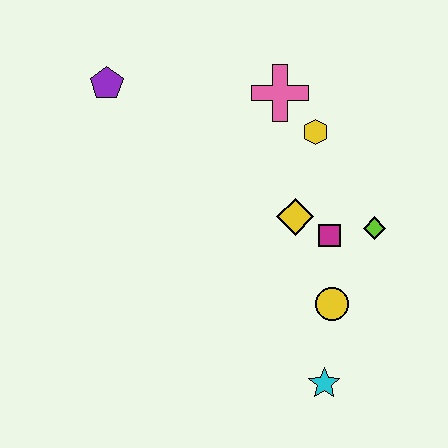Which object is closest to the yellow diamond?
The magenta square is closest to the yellow diamond.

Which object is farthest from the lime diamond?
The purple pentagon is farthest from the lime diamond.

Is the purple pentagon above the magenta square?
Yes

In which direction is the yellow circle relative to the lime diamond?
The yellow circle is below the lime diamond.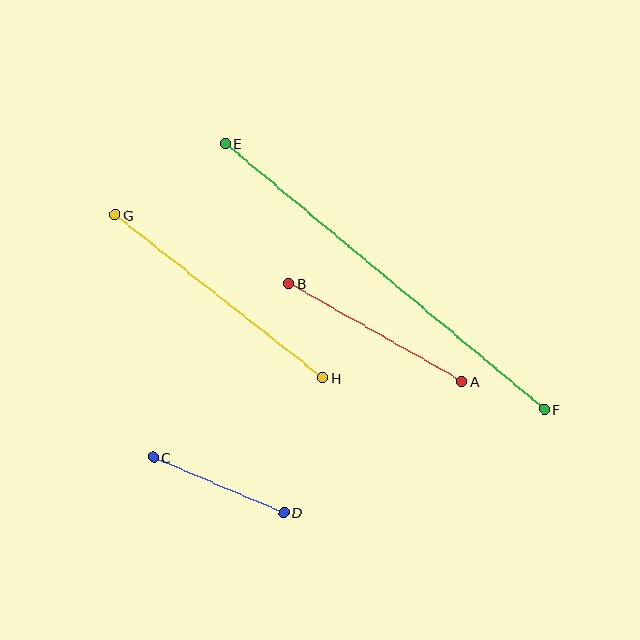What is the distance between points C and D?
The distance is approximately 141 pixels.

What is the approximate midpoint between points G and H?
The midpoint is at approximately (219, 296) pixels.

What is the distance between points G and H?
The distance is approximately 264 pixels.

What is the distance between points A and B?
The distance is approximately 199 pixels.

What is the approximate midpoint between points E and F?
The midpoint is at approximately (385, 276) pixels.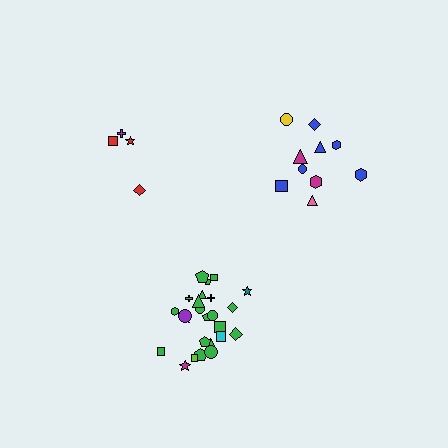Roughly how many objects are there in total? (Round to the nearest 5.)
Roughly 40 objects in total.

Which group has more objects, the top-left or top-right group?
The top-right group.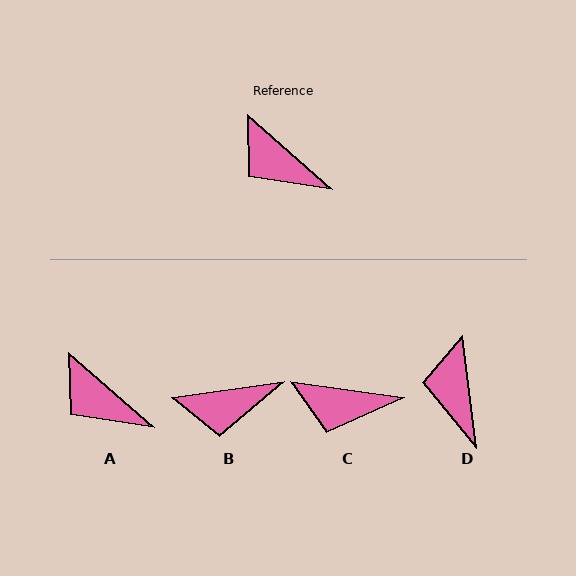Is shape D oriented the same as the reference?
No, it is off by about 42 degrees.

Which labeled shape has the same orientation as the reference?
A.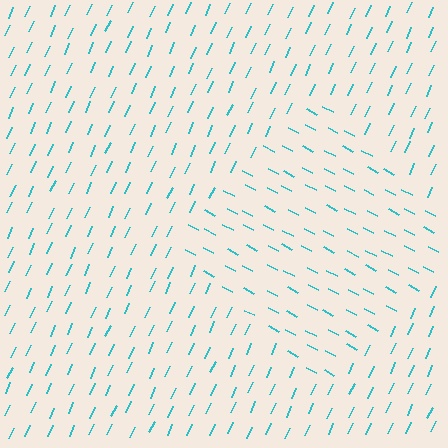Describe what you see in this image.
The image is filled with small cyan line segments. A diamond region in the image has lines oriented differently from the surrounding lines, creating a visible texture boundary.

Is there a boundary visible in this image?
Yes, there is a texture boundary formed by a change in line orientation.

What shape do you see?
I see a diamond.